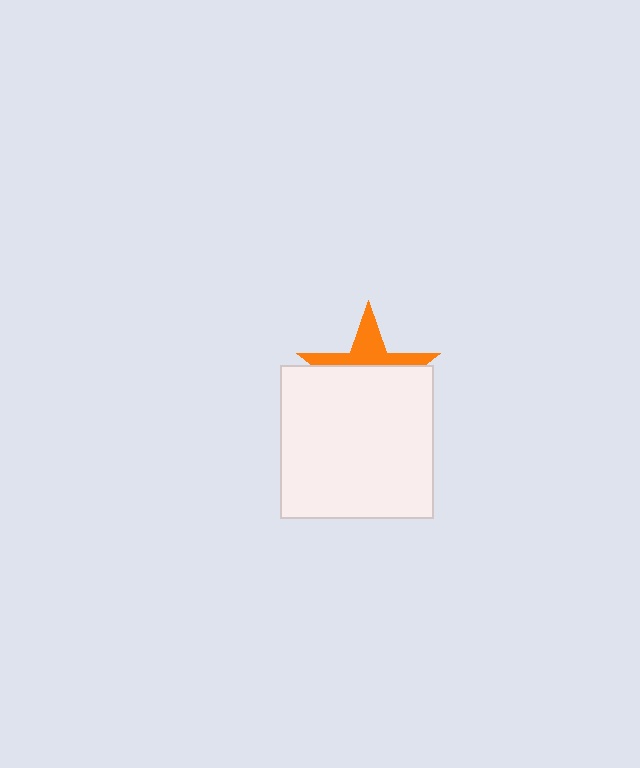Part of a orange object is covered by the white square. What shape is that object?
It is a star.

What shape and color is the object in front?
The object in front is a white square.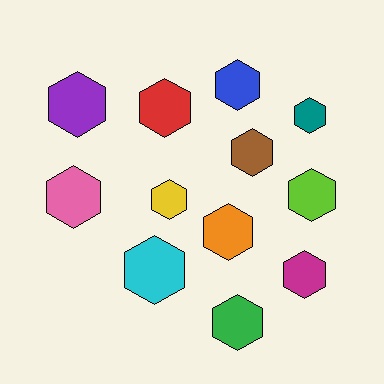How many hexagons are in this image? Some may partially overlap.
There are 12 hexagons.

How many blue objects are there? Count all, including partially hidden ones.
There is 1 blue object.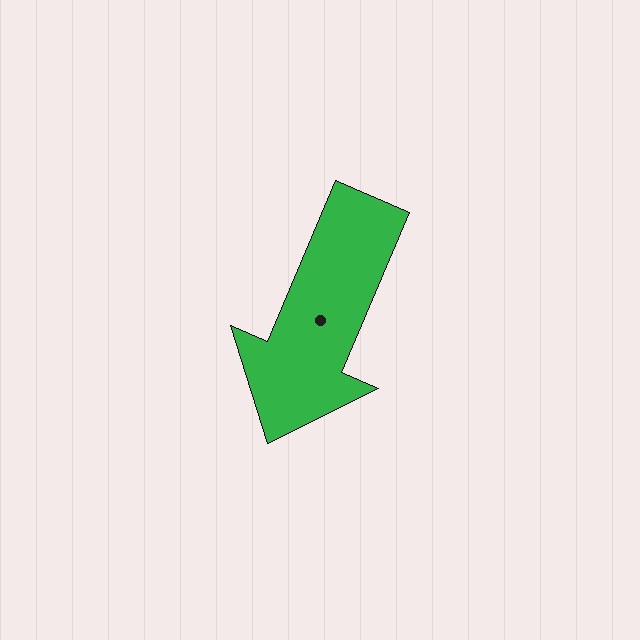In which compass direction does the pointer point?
Southwest.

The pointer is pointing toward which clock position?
Roughly 7 o'clock.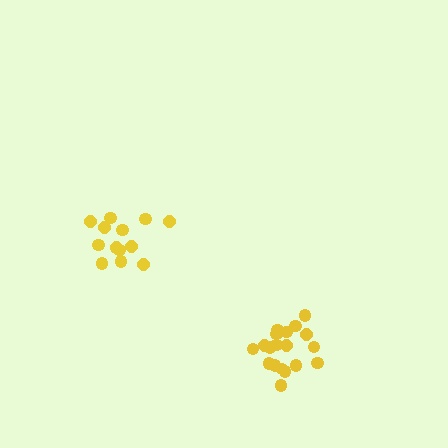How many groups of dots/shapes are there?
There are 2 groups.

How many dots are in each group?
Group 1: 19 dots, Group 2: 14 dots (33 total).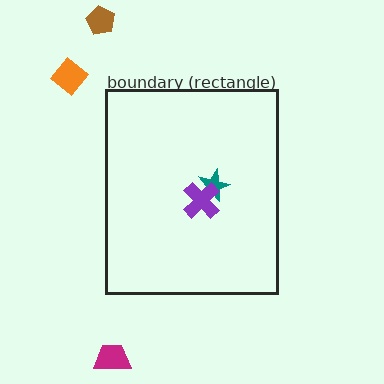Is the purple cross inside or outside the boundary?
Inside.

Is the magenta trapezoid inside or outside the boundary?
Outside.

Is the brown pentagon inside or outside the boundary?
Outside.